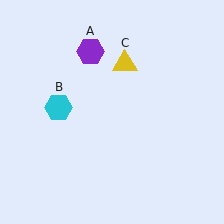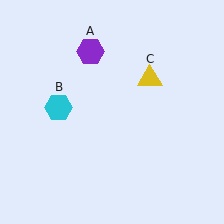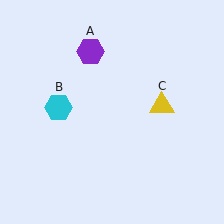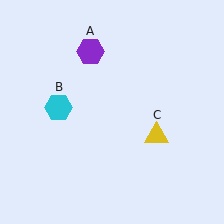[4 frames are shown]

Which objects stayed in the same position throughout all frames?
Purple hexagon (object A) and cyan hexagon (object B) remained stationary.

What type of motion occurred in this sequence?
The yellow triangle (object C) rotated clockwise around the center of the scene.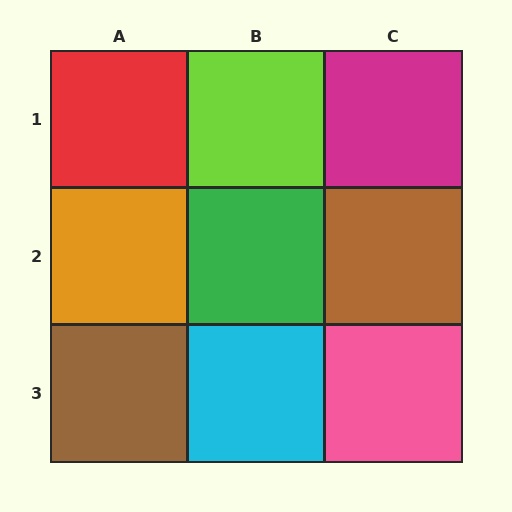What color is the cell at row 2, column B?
Green.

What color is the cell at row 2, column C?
Brown.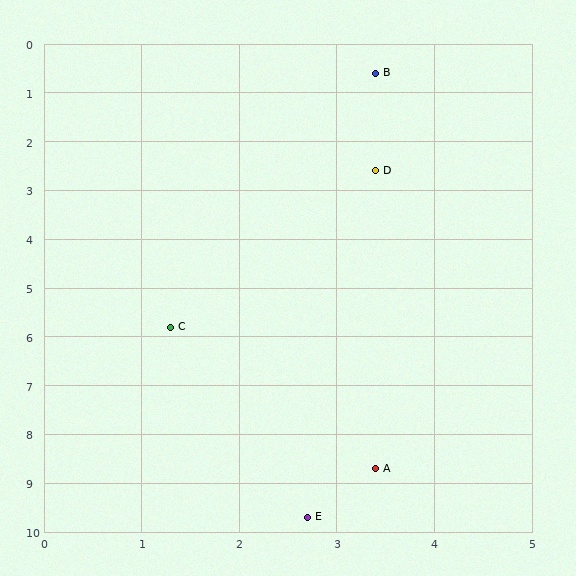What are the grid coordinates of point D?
Point D is at approximately (3.4, 2.6).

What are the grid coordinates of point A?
Point A is at approximately (3.4, 8.7).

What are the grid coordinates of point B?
Point B is at approximately (3.4, 0.6).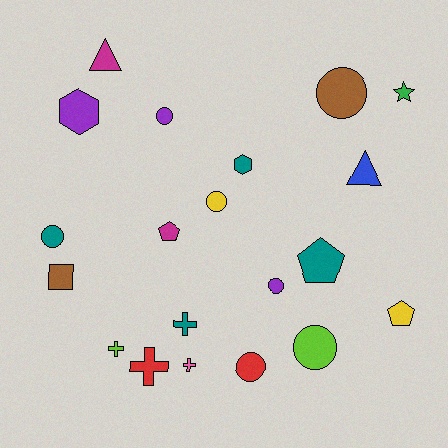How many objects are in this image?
There are 20 objects.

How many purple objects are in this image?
There are 3 purple objects.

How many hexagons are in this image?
There are 2 hexagons.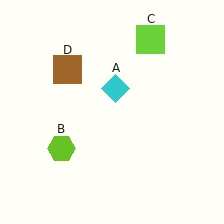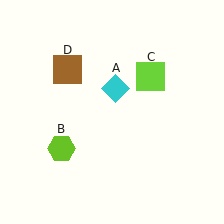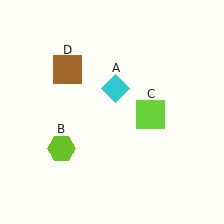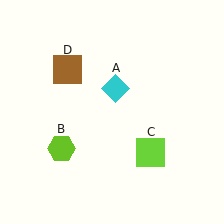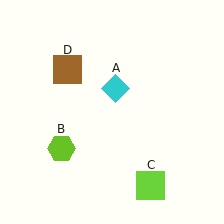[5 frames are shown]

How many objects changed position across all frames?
1 object changed position: lime square (object C).